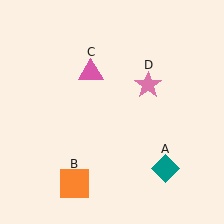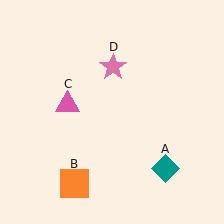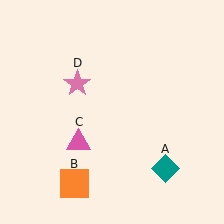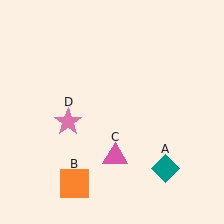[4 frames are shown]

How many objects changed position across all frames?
2 objects changed position: pink triangle (object C), pink star (object D).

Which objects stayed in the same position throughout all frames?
Teal diamond (object A) and orange square (object B) remained stationary.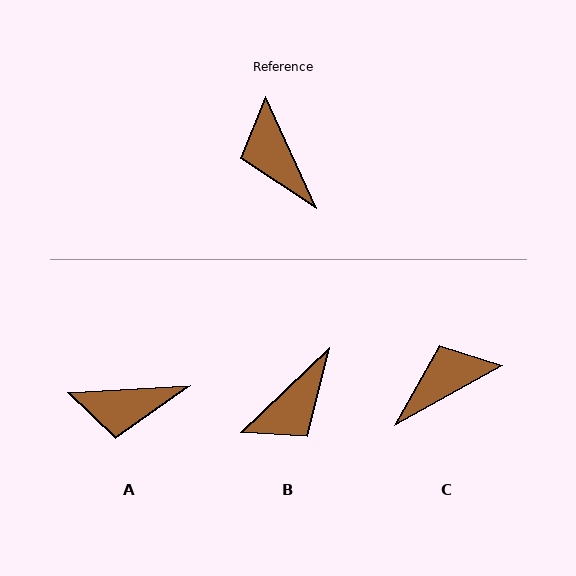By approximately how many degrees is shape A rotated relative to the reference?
Approximately 69 degrees counter-clockwise.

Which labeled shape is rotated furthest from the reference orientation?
B, about 109 degrees away.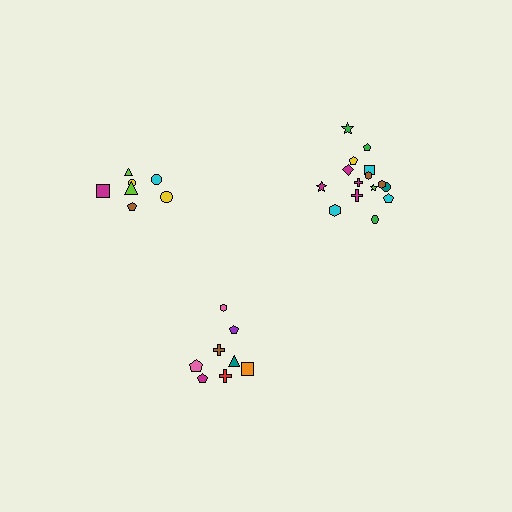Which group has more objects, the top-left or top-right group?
The top-right group.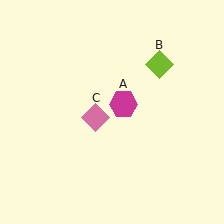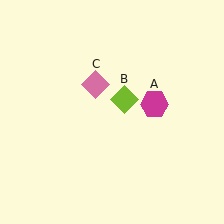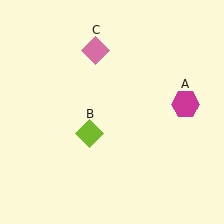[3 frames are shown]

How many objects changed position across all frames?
3 objects changed position: magenta hexagon (object A), lime diamond (object B), pink diamond (object C).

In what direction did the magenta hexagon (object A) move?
The magenta hexagon (object A) moved right.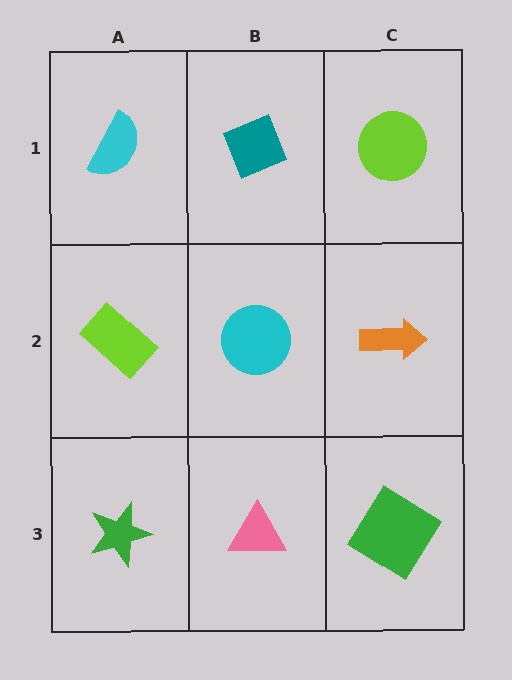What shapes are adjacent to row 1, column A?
A lime rectangle (row 2, column A), a teal diamond (row 1, column B).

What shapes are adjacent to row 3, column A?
A lime rectangle (row 2, column A), a pink triangle (row 3, column B).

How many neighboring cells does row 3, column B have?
3.